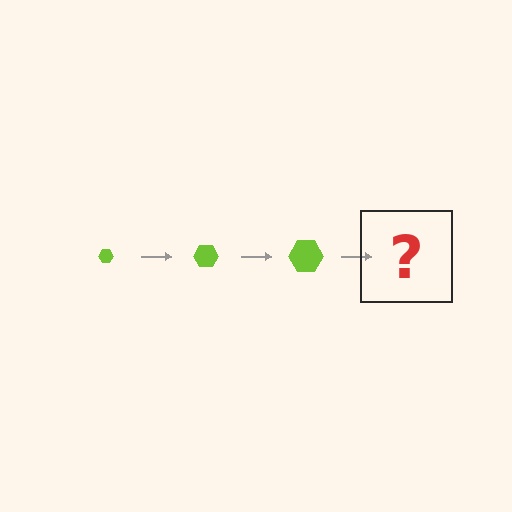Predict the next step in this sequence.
The next step is a lime hexagon, larger than the previous one.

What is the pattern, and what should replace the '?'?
The pattern is that the hexagon gets progressively larger each step. The '?' should be a lime hexagon, larger than the previous one.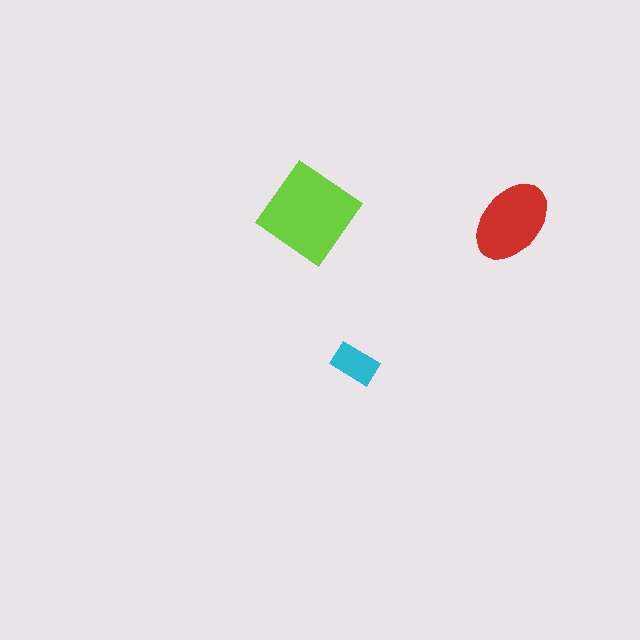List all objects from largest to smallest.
The lime diamond, the red ellipse, the cyan rectangle.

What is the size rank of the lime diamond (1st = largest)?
1st.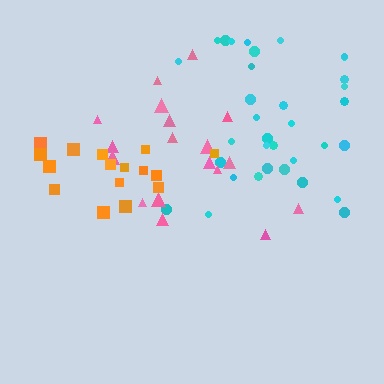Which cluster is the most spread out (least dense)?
Pink.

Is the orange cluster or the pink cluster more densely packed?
Orange.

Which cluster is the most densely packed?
Cyan.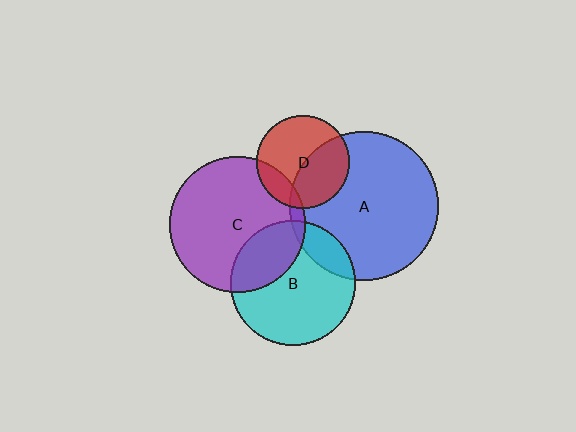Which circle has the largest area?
Circle A (blue).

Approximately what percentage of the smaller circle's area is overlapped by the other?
Approximately 5%.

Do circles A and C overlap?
Yes.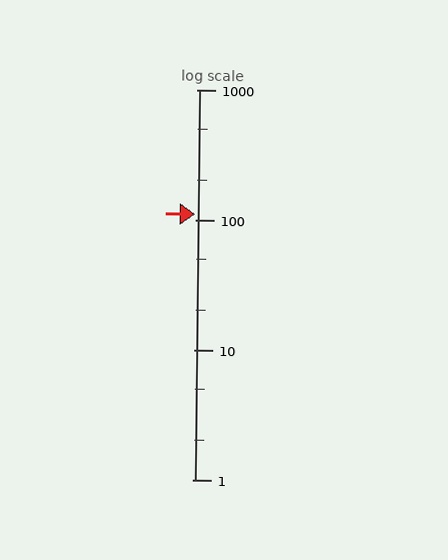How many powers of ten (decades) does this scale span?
The scale spans 3 decades, from 1 to 1000.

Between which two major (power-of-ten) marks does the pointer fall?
The pointer is between 100 and 1000.